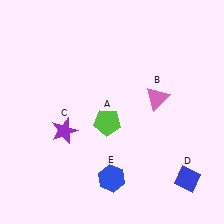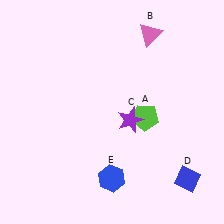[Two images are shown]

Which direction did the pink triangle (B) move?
The pink triangle (B) moved up.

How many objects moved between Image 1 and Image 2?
3 objects moved between the two images.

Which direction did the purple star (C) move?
The purple star (C) moved right.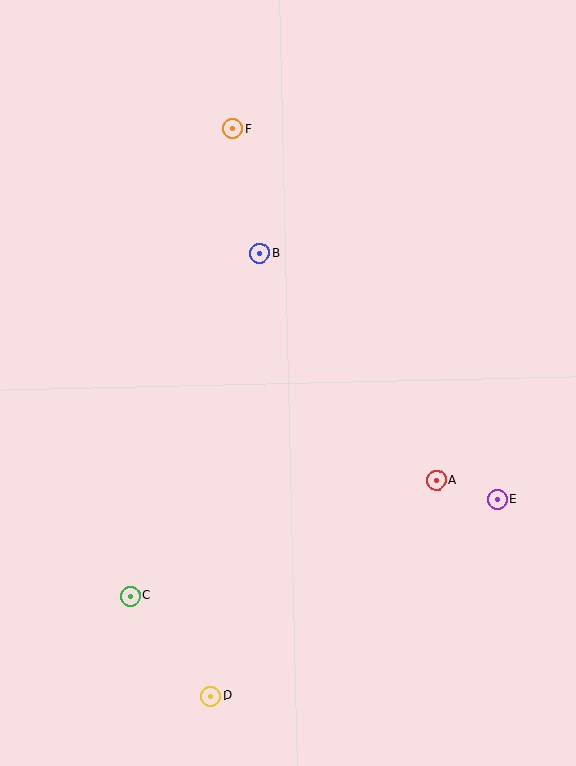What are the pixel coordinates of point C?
Point C is at (130, 596).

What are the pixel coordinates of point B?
Point B is at (260, 253).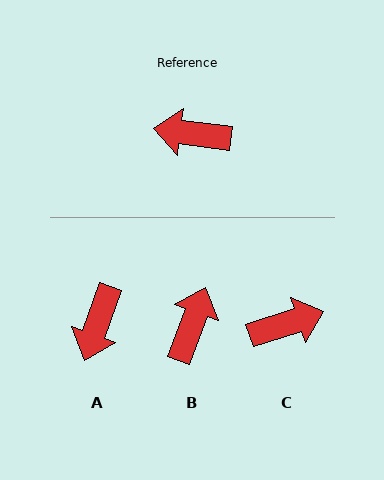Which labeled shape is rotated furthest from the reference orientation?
C, about 155 degrees away.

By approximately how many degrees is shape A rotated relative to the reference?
Approximately 78 degrees counter-clockwise.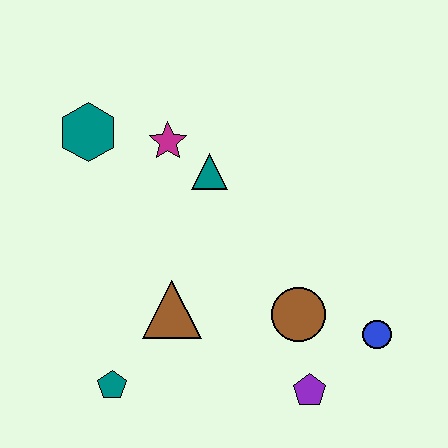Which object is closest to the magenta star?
The teal triangle is closest to the magenta star.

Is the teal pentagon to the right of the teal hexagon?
Yes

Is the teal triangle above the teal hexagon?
No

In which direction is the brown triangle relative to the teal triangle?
The brown triangle is below the teal triangle.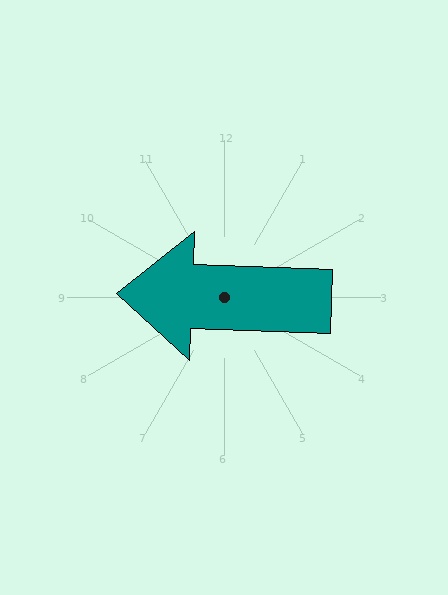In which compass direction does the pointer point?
West.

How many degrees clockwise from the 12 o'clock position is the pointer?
Approximately 272 degrees.